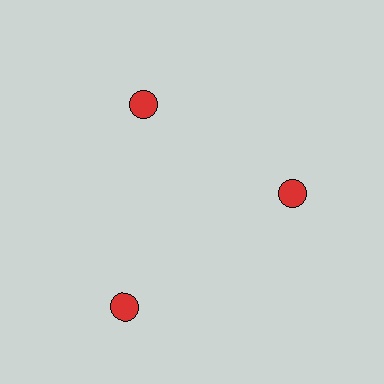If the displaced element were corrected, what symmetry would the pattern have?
It would have 3-fold rotational symmetry — the pattern would map onto itself every 120 degrees.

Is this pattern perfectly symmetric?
No. The 3 red circles are arranged in a ring, but one element near the 7 o'clock position is pushed outward from the center, breaking the 3-fold rotational symmetry.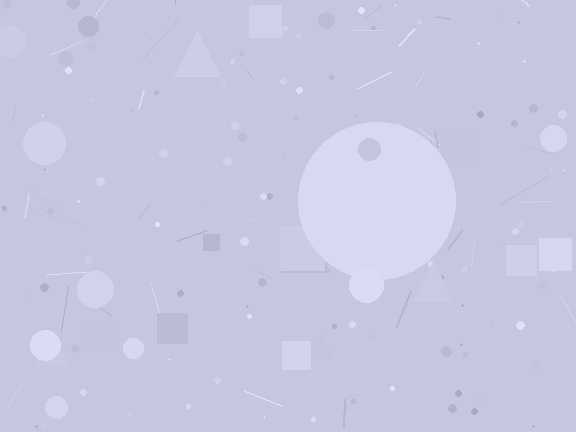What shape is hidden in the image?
A circle is hidden in the image.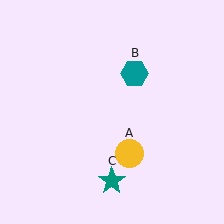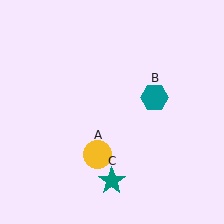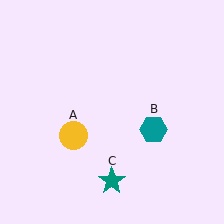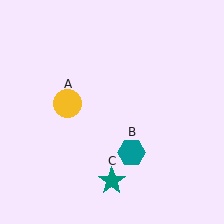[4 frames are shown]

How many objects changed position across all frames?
2 objects changed position: yellow circle (object A), teal hexagon (object B).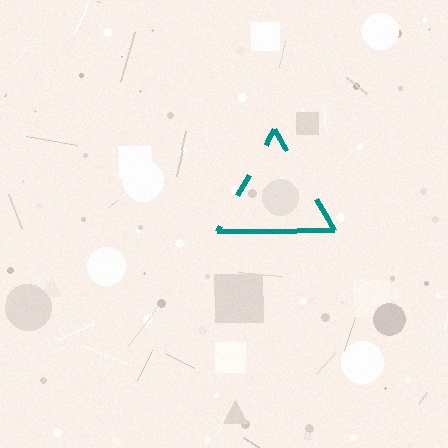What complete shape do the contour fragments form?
The contour fragments form a triangle.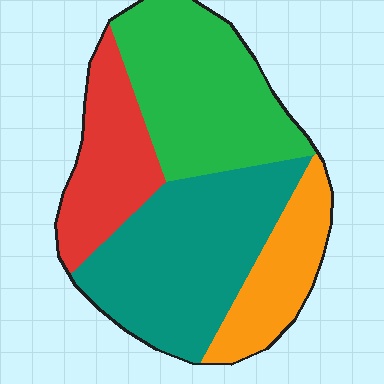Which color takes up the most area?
Teal, at roughly 35%.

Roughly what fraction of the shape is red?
Red takes up between a sixth and a third of the shape.